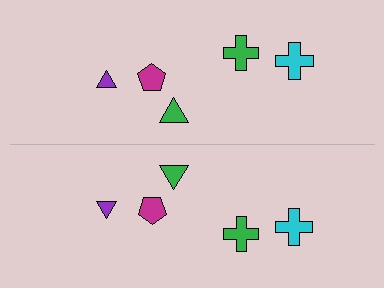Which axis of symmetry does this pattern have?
The pattern has a horizontal axis of symmetry running through the center of the image.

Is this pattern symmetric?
Yes, this pattern has bilateral (reflection) symmetry.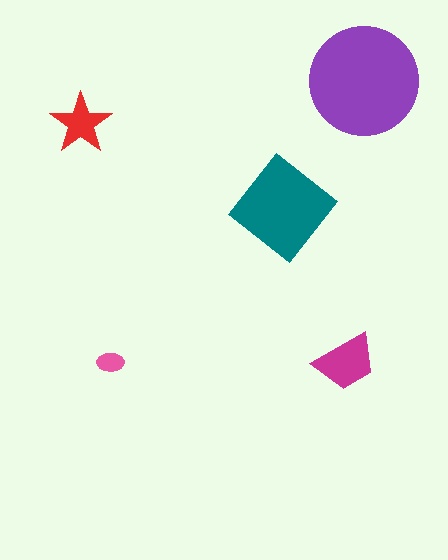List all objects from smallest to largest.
The pink ellipse, the red star, the magenta trapezoid, the teal diamond, the purple circle.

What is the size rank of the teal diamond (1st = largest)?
2nd.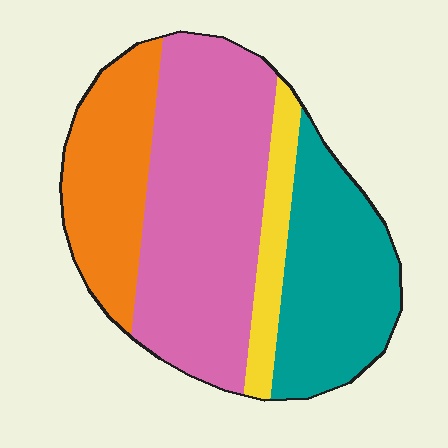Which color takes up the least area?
Yellow, at roughly 10%.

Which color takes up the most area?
Pink, at roughly 45%.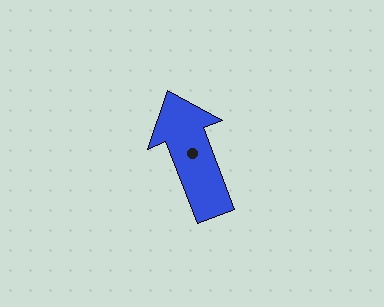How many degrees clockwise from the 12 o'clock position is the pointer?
Approximately 339 degrees.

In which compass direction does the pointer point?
North.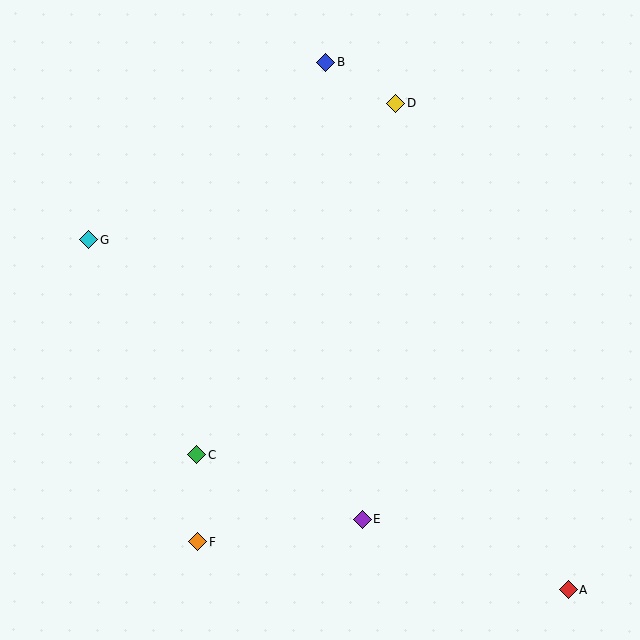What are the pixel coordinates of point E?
Point E is at (362, 519).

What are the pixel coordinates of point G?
Point G is at (89, 240).